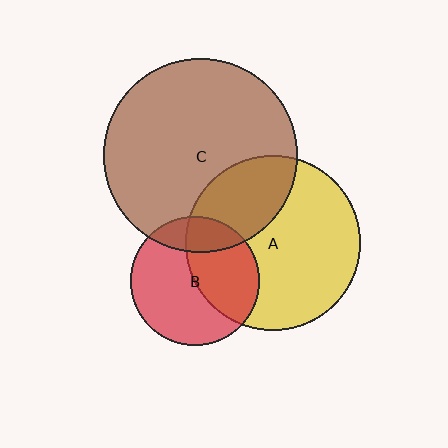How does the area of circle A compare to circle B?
Approximately 1.8 times.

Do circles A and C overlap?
Yes.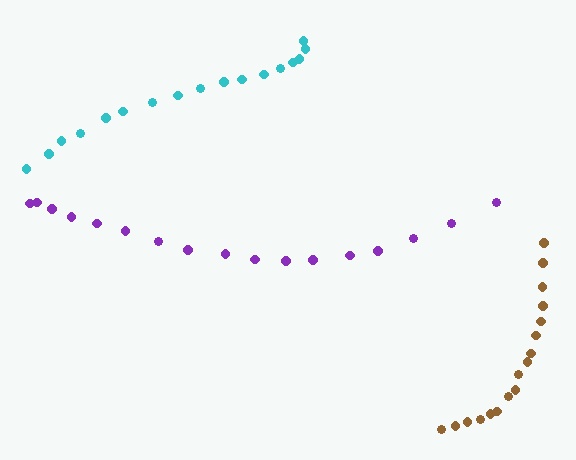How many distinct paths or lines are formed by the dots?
There are 3 distinct paths.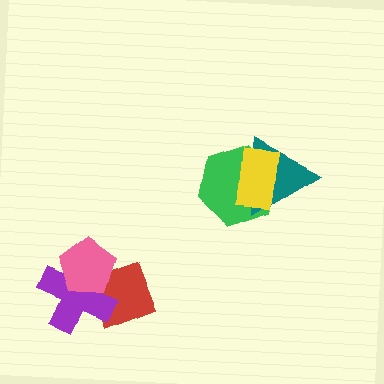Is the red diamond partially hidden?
Yes, it is partially covered by another shape.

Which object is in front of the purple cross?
The pink pentagon is in front of the purple cross.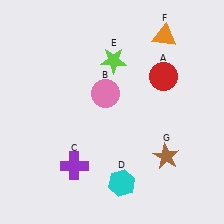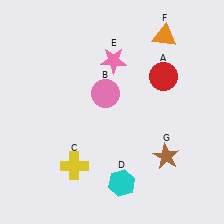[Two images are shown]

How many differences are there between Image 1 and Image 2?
There are 2 differences between the two images.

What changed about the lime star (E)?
In Image 1, E is lime. In Image 2, it changed to pink.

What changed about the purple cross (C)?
In Image 1, C is purple. In Image 2, it changed to yellow.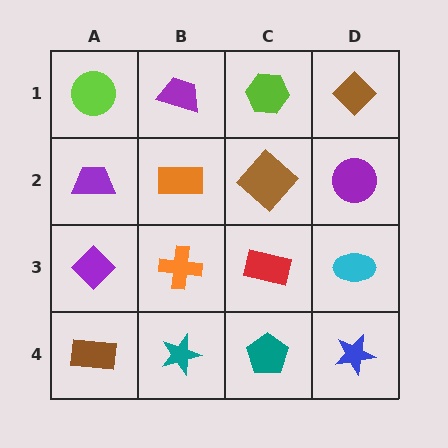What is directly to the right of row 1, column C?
A brown diamond.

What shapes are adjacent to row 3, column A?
A purple trapezoid (row 2, column A), a brown rectangle (row 4, column A), an orange cross (row 3, column B).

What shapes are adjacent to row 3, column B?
An orange rectangle (row 2, column B), a teal star (row 4, column B), a purple diamond (row 3, column A), a red rectangle (row 3, column C).